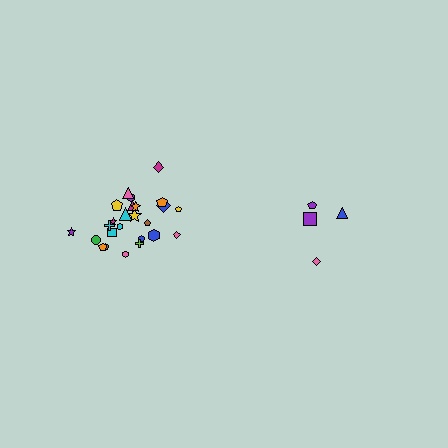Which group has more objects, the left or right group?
The left group.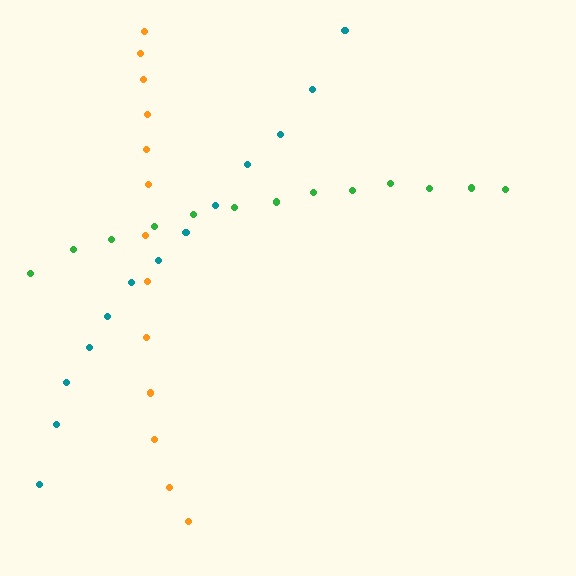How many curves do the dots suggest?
There are 3 distinct paths.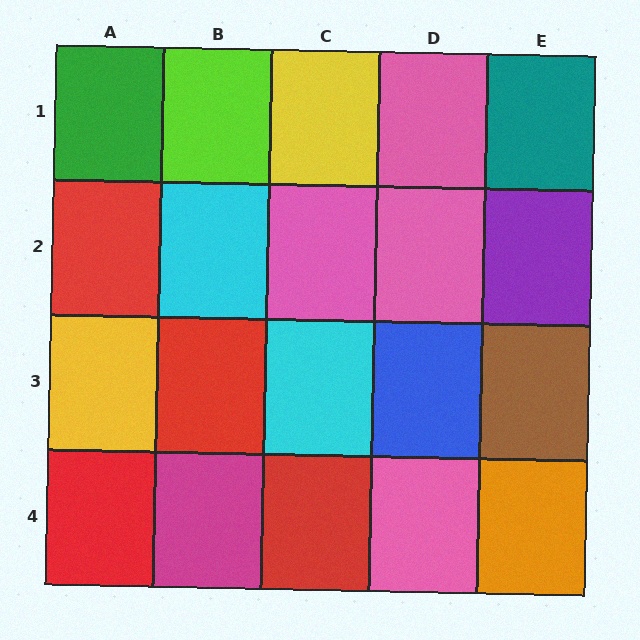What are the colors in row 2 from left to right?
Red, cyan, pink, pink, purple.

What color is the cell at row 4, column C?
Red.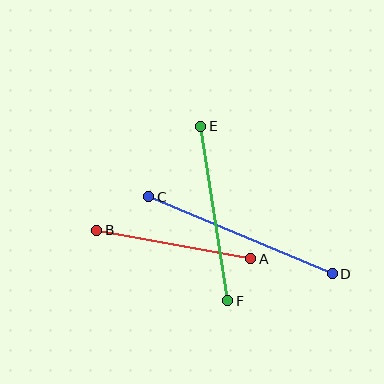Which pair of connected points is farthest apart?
Points C and D are farthest apart.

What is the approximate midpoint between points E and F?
The midpoint is at approximately (214, 213) pixels.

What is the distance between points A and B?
The distance is approximately 156 pixels.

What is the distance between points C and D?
The distance is approximately 199 pixels.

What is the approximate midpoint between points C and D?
The midpoint is at approximately (240, 235) pixels.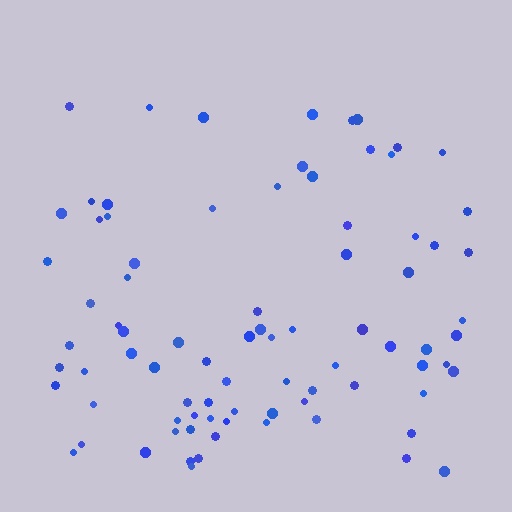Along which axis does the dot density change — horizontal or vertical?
Vertical.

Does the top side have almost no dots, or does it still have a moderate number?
Still a moderate number, just noticeably fewer than the bottom.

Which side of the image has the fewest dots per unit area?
The top.